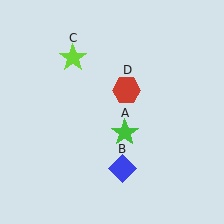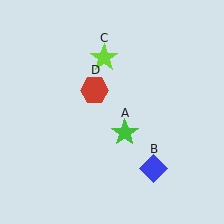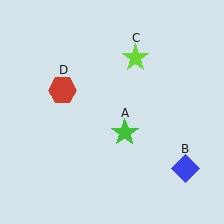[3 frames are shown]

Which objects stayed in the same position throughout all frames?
Green star (object A) remained stationary.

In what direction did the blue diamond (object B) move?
The blue diamond (object B) moved right.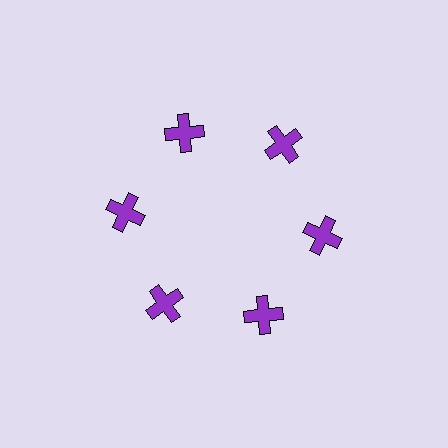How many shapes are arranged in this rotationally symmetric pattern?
There are 6 shapes, arranged in 6 groups of 1.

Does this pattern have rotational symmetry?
Yes, this pattern has 6-fold rotational symmetry. It looks the same after rotating 60 degrees around the center.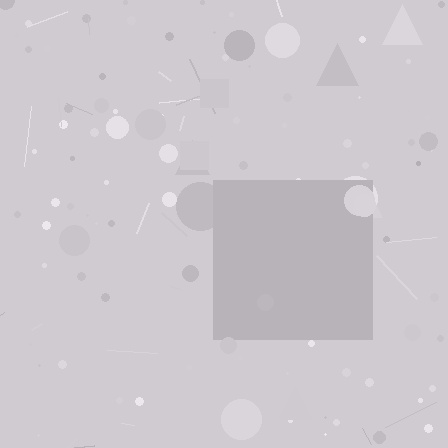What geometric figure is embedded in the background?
A square is embedded in the background.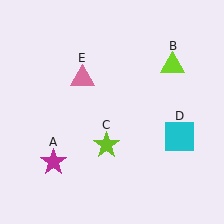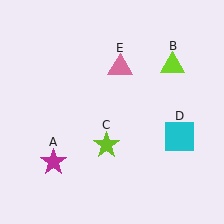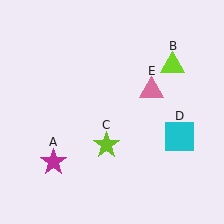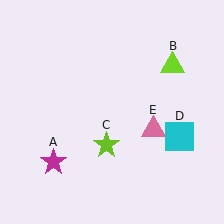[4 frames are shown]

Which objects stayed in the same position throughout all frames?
Magenta star (object A) and lime triangle (object B) and lime star (object C) and cyan square (object D) remained stationary.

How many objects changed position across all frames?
1 object changed position: pink triangle (object E).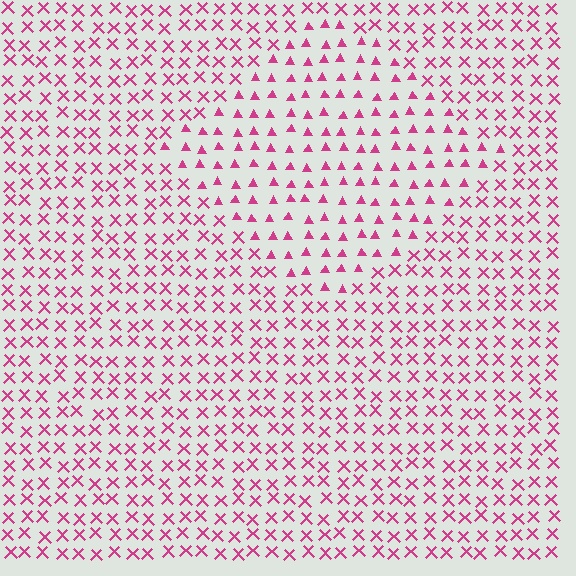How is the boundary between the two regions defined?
The boundary is defined by a change in element shape: triangles inside vs. X marks outside. All elements share the same color and spacing.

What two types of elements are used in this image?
The image uses triangles inside the diamond region and X marks outside it.